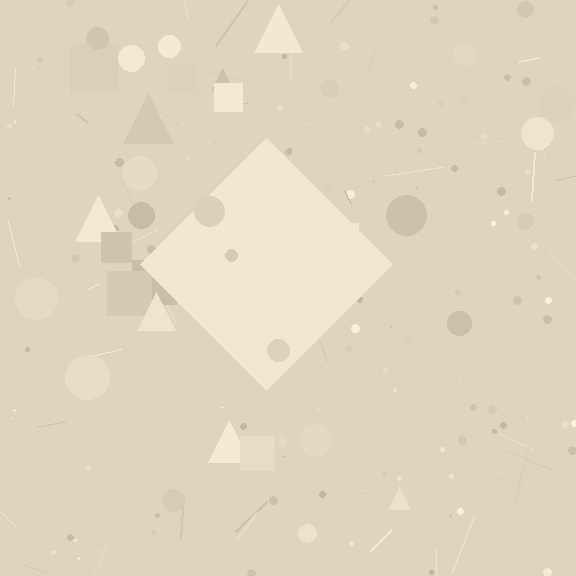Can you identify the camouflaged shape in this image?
The camouflaged shape is a diamond.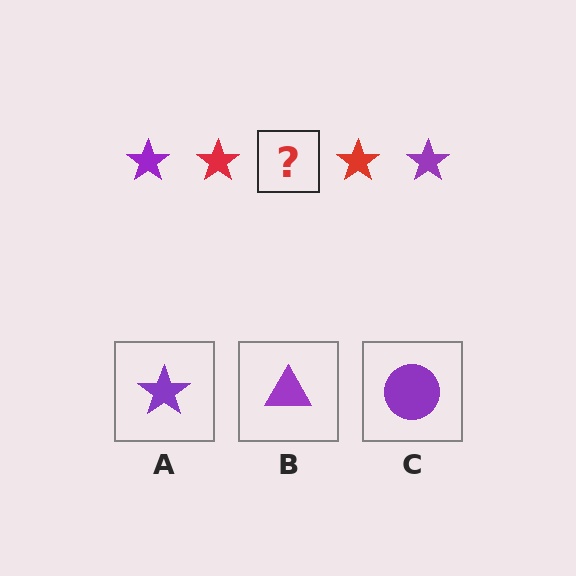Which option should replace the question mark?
Option A.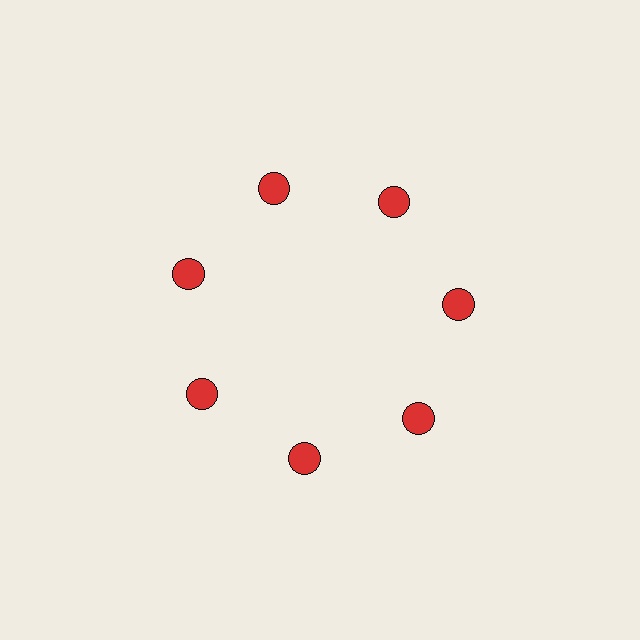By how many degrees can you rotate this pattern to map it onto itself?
The pattern maps onto itself every 51 degrees of rotation.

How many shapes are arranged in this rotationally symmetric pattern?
There are 7 shapes, arranged in 7 groups of 1.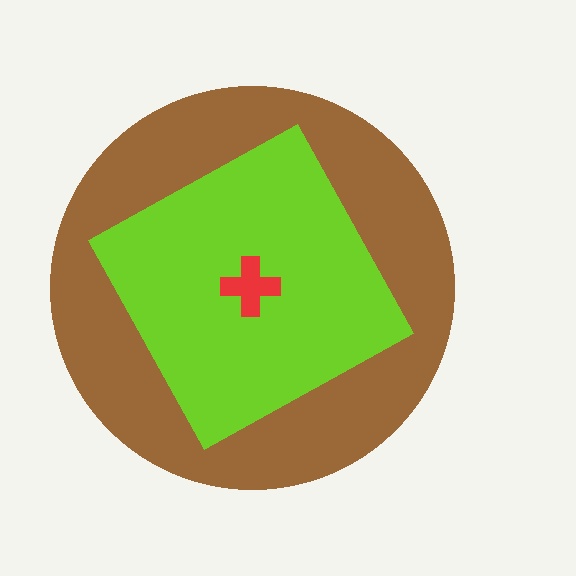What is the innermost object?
The red cross.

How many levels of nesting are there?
3.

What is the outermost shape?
The brown circle.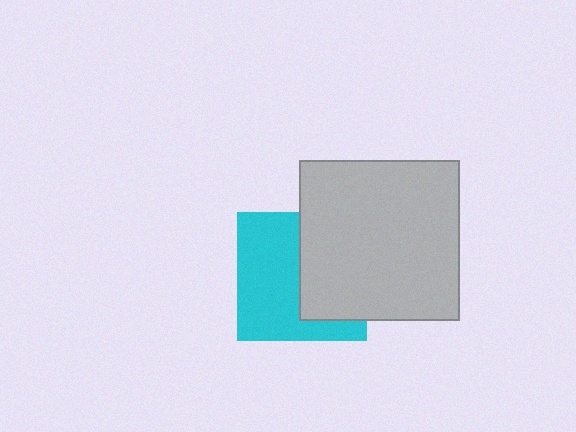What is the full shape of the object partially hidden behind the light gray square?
The partially hidden object is a cyan square.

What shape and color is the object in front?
The object in front is a light gray square.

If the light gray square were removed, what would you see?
You would see the complete cyan square.